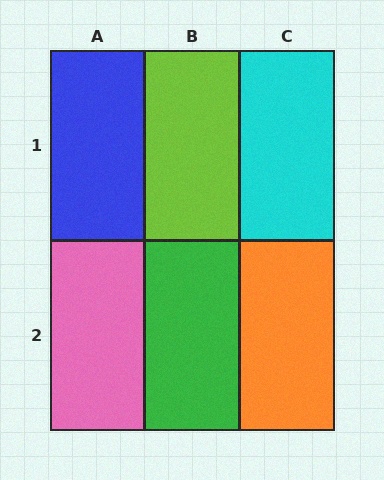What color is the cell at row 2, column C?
Orange.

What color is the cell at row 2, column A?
Pink.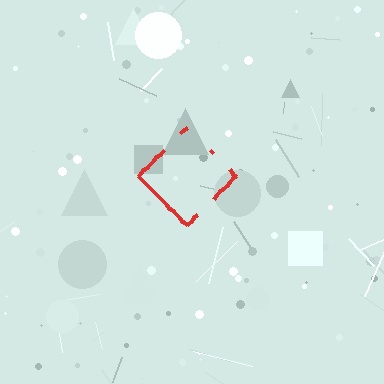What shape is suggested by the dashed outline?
The dashed outline suggests a diamond.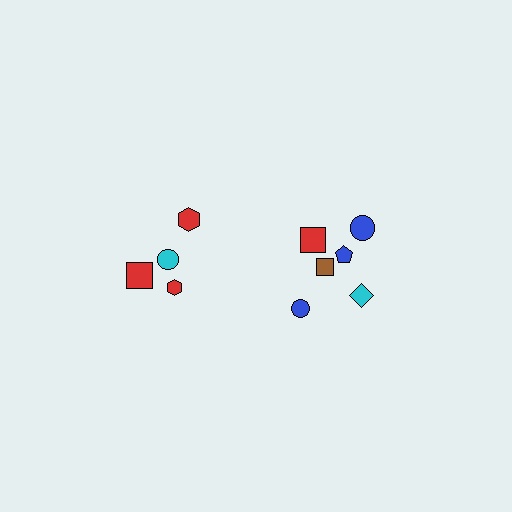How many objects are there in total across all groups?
There are 10 objects.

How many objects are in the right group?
There are 6 objects.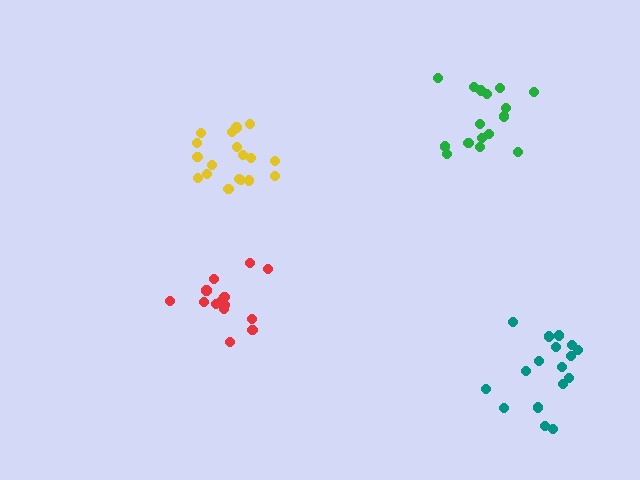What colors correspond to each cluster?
The clusters are colored: green, red, teal, yellow.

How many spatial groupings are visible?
There are 4 spatial groupings.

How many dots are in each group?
Group 1: 16 dots, Group 2: 14 dots, Group 3: 17 dots, Group 4: 18 dots (65 total).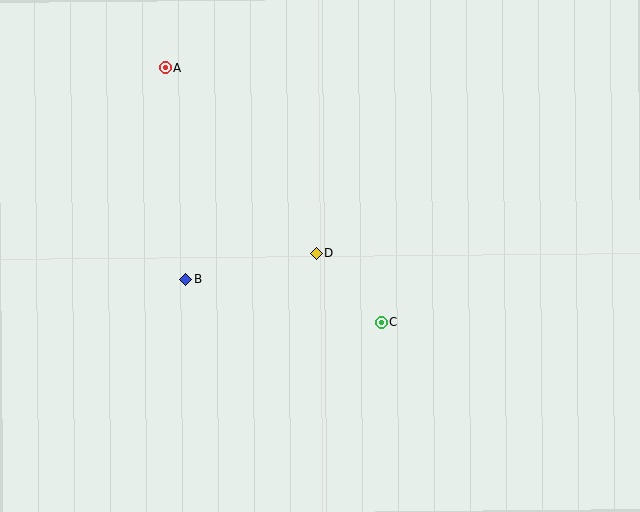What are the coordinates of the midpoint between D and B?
The midpoint between D and B is at (251, 266).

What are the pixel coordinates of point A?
Point A is at (166, 68).